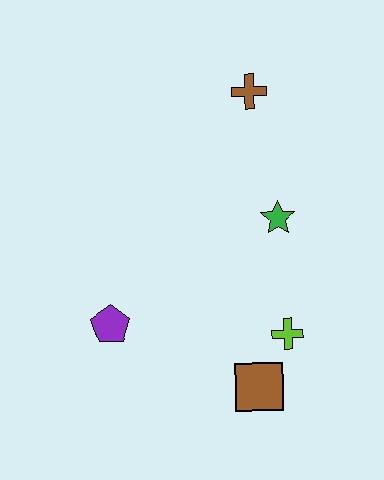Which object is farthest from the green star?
The purple pentagon is farthest from the green star.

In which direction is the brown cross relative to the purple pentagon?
The brown cross is above the purple pentagon.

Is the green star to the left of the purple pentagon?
No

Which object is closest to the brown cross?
The green star is closest to the brown cross.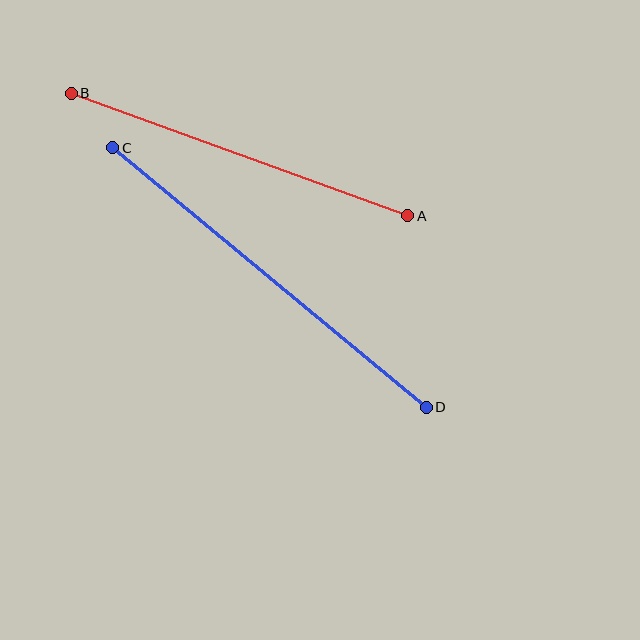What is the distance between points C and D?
The distance is approximately 407 pixels.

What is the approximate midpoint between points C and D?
The midpoint is at approximately (269, 278) pixels.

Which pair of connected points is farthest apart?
Points C and D are farthest apart.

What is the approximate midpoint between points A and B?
The midpoint is at approximately (239, 154) pixels.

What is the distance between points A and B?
The distance is approximately 358 pixels.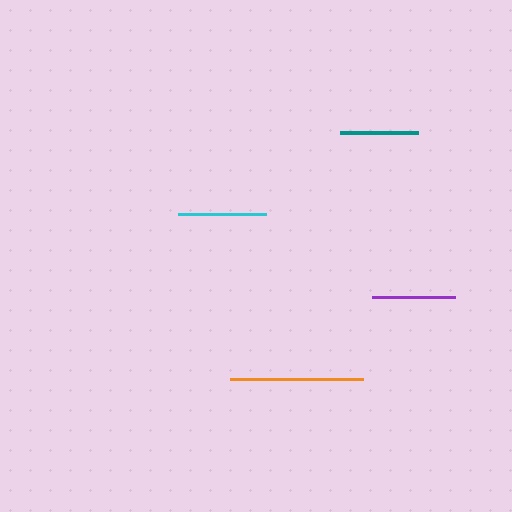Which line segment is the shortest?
The teal line is the shortest at approximately 78 pixels.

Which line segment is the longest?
The orange line is the longest at approximately 133 pixels.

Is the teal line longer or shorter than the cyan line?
The cyan line is longer than the teal line.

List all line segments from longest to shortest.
From longest to shortest: orange, cyan, purple, teal.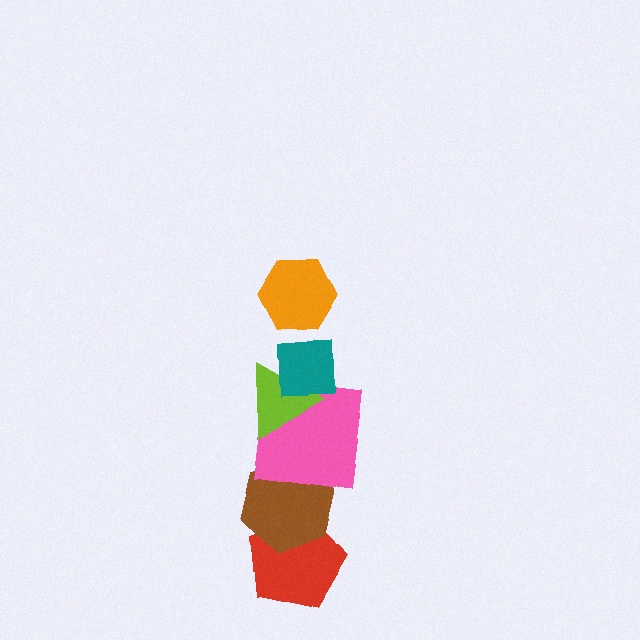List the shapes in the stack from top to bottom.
From top to bottom: the orange hexagon, the teal square, the lime triangle, the pink square, the brown hexagon, the red pentagon.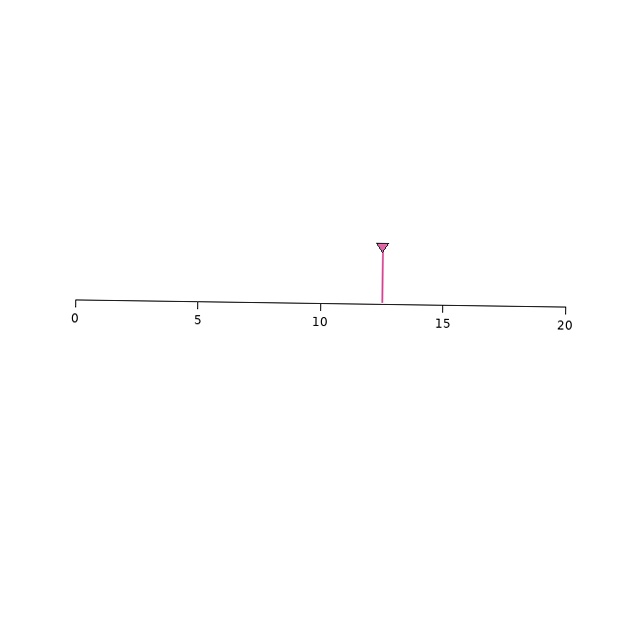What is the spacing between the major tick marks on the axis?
The major ticks are spaced 5 apart.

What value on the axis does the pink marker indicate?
The marker indicates approximately 12.5.